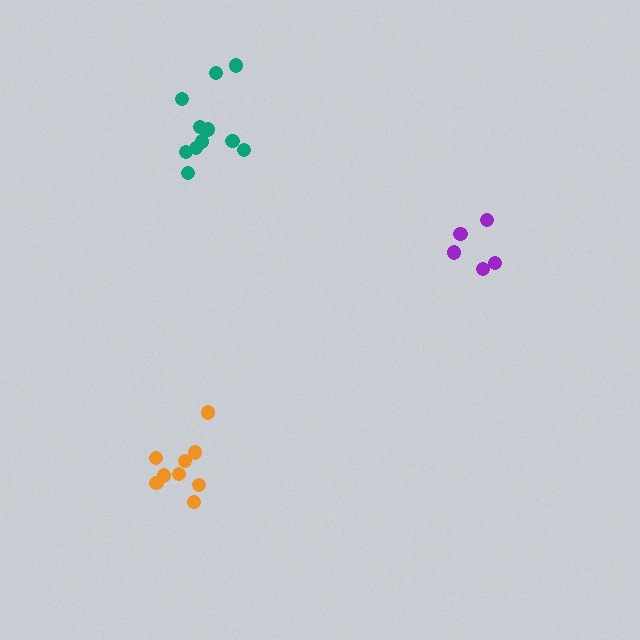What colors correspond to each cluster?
The clusters are colored: purple, teal, orange.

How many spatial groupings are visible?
There are 3 spatial groupings.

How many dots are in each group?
Group 1: 5 dots, Group 2: 11 dots, Group 3: 9 dots (25 total).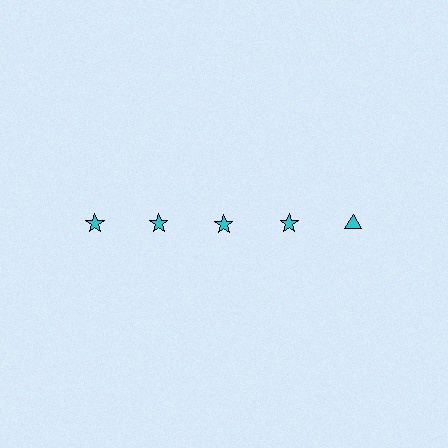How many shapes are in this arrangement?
There are 5 shapes arranged in a grid pattern.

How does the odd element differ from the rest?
It has a different shape: triangle instead of star.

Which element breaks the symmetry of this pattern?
The cyan triangle in the top row, rightmost column breaks the symmetry. All other shapes are cyan stars.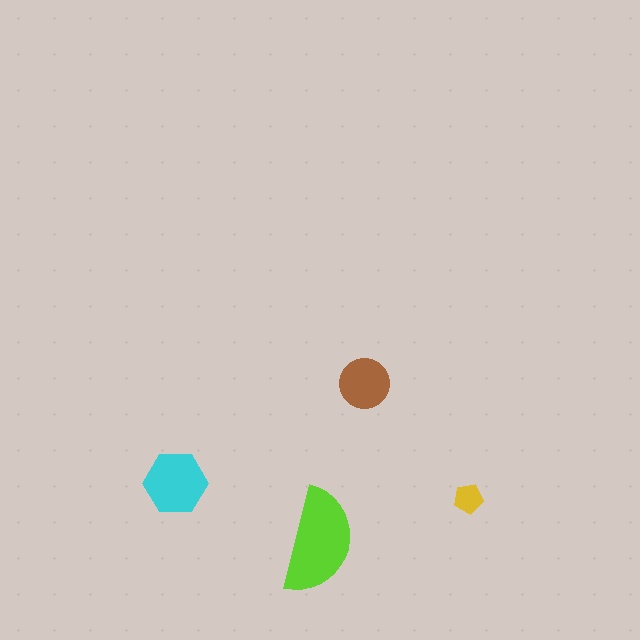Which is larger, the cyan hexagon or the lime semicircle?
The lime semicircle.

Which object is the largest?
The lime semicircle.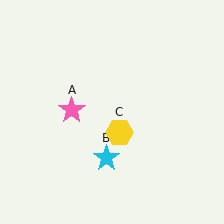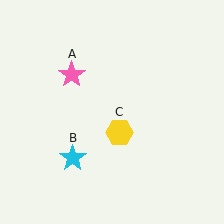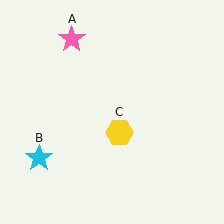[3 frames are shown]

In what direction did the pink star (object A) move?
The pink star (object A) moved up.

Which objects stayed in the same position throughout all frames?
Yellow hexagon (object C) remained stationary.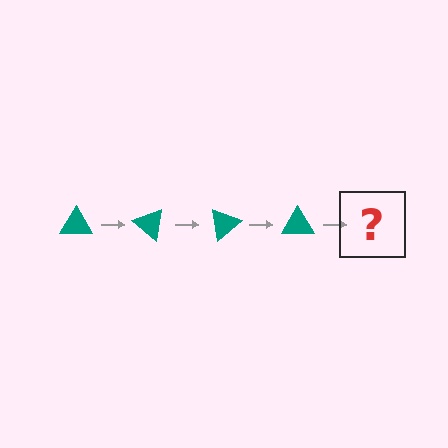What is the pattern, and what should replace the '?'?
The pattern is that the triangle rotates 40 degrees each step. The '?' should be a teal triangle rotated 160 degrees.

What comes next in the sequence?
The next element should be a teal triangle rotated 160 degrees.